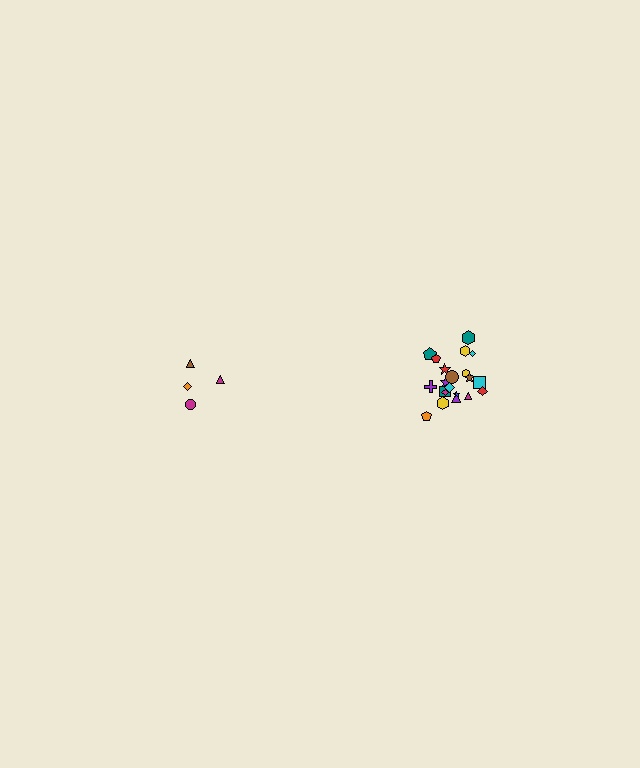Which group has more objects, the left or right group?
The right group.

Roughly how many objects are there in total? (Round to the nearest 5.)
Roughly 25 objects in total.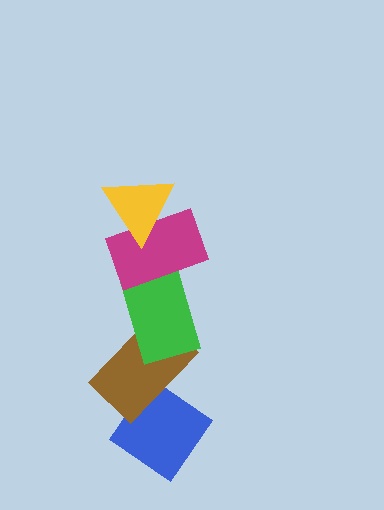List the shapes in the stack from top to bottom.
From top to bottom: the yellow triangle, the magenta rectangle, the green rectangle, the brown rectangle, the blue diamond.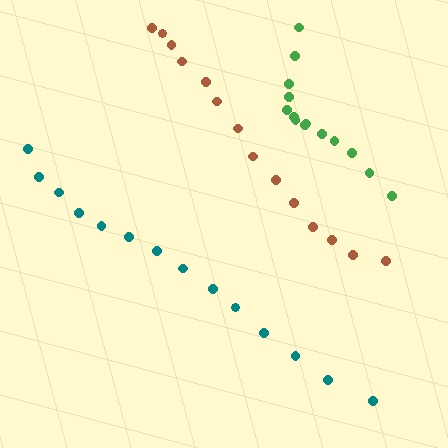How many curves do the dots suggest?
There are 3 distinct paths.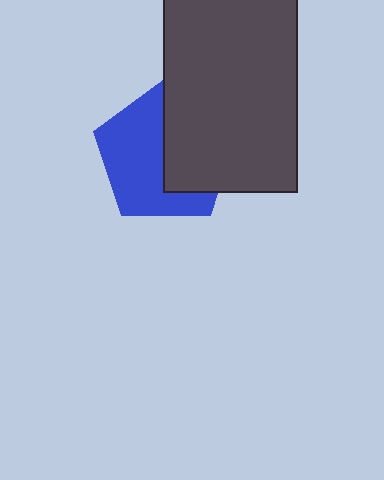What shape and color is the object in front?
The object in front is a dark gray rectangle.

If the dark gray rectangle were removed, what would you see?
You would see the complete blue pentagon.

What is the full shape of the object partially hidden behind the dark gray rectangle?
The partially hidden object is a blue pentagon.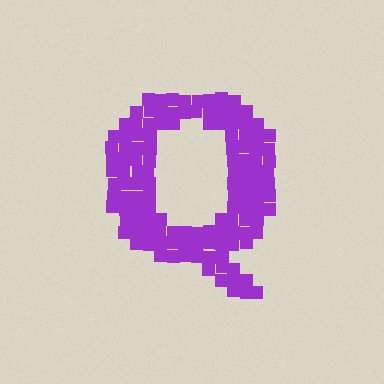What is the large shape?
The large shape is the letter Q.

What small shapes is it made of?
It is made of small squares.